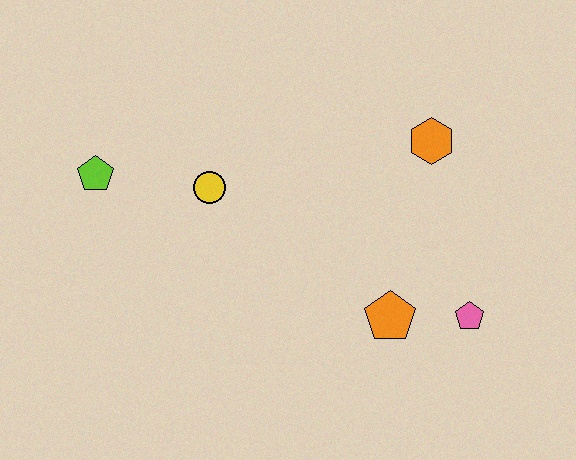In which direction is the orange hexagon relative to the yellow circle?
The orange hexagon is to the right of the yellow circle.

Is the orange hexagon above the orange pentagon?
Yes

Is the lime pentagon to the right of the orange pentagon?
No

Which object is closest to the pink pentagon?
The orange pentagon is closest to the pink pentagon.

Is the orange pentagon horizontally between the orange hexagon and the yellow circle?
Yes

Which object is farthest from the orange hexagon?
The lime pentagon is farthest from the orange hexagon.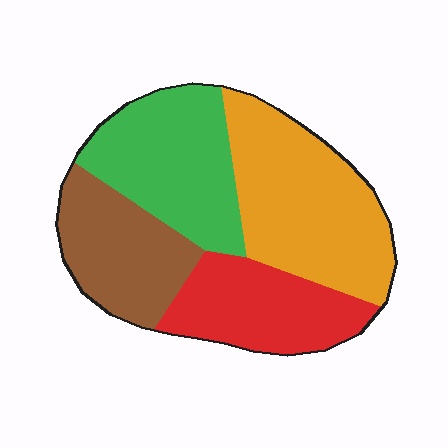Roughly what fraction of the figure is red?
Red covers around 20% of the figure.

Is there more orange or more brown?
Orange.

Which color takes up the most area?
Orange, at roughly 35%.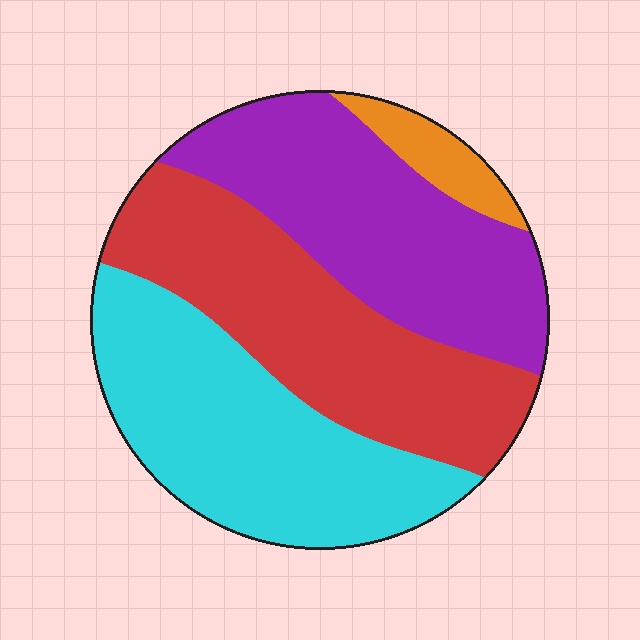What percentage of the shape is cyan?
Cyan takes up about one third (1/3) of the shape.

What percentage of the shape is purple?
Purple covers around 30% of the shape.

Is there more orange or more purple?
Purple.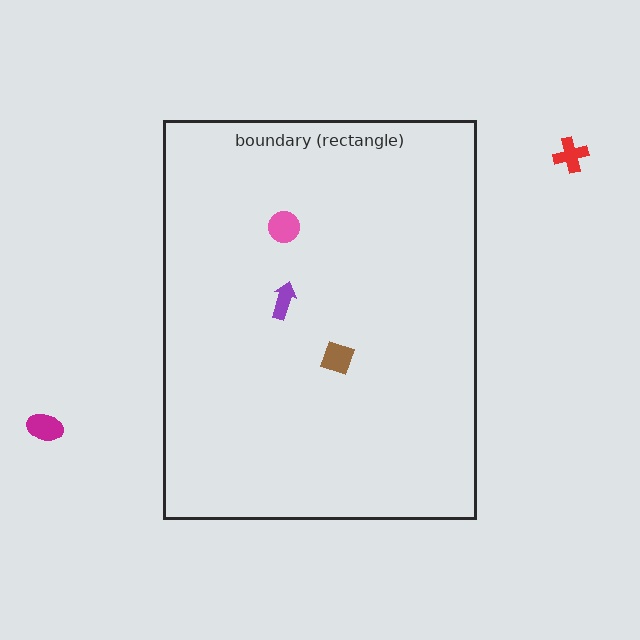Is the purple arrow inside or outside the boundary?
Inside.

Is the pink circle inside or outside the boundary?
Inside.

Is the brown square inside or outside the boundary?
Inside.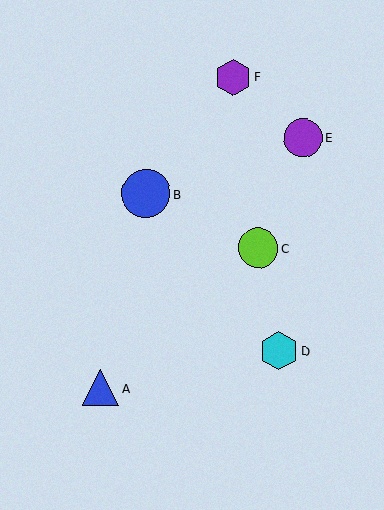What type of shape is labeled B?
Shape B is a blue circle.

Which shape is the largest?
The blue circle (labeled B) is the largest.